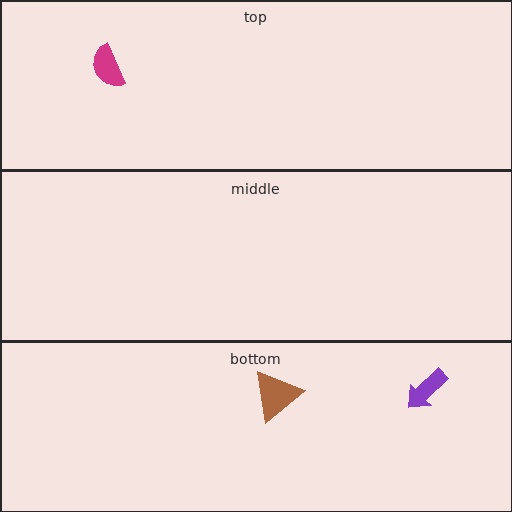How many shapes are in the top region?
1.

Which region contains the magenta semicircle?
The top region.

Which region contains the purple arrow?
The bottom region.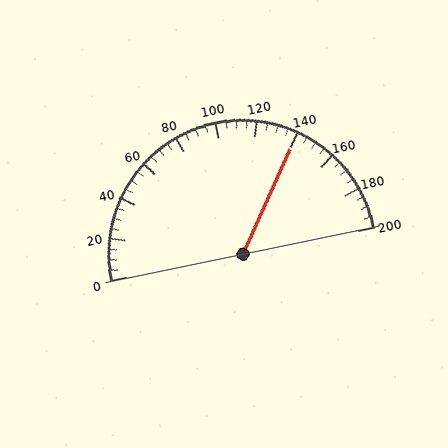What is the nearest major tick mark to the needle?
The nearest major tick mark is 140.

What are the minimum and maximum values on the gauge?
The gauge ranges from 0 to 200.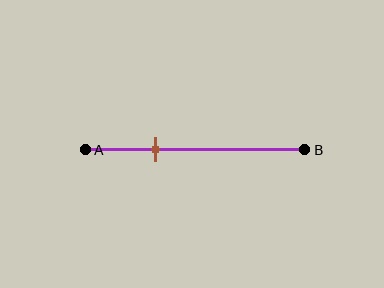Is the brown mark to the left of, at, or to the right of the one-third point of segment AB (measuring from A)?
The brown mark is approximately at the one-third point of segment AB.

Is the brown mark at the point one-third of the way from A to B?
Yes, the mark is approximately at the one-third point.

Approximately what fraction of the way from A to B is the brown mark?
The brown mark is approximately 30% of the way from A to B.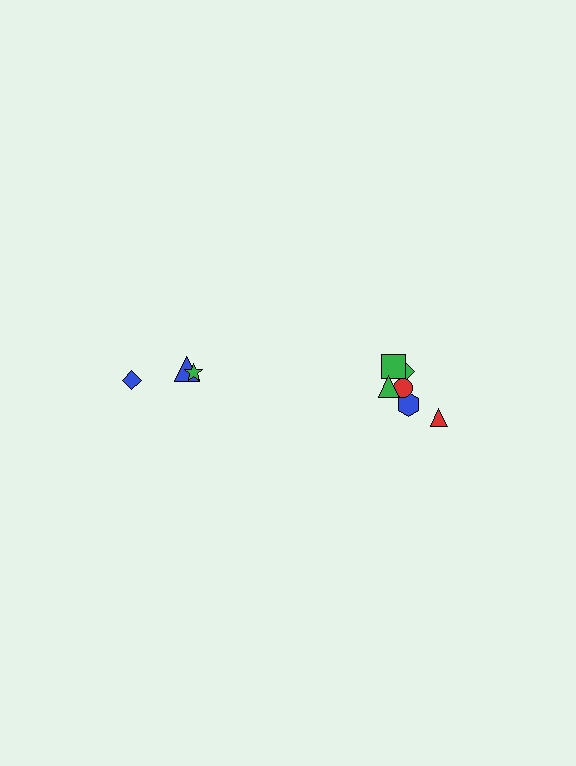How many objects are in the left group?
There are 3 objects.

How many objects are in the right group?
There are 6 objects.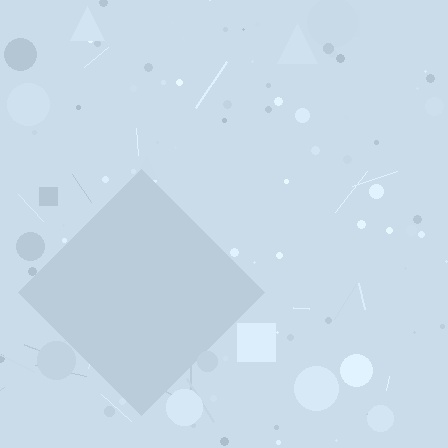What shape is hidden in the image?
A diamond is hidden in the image.